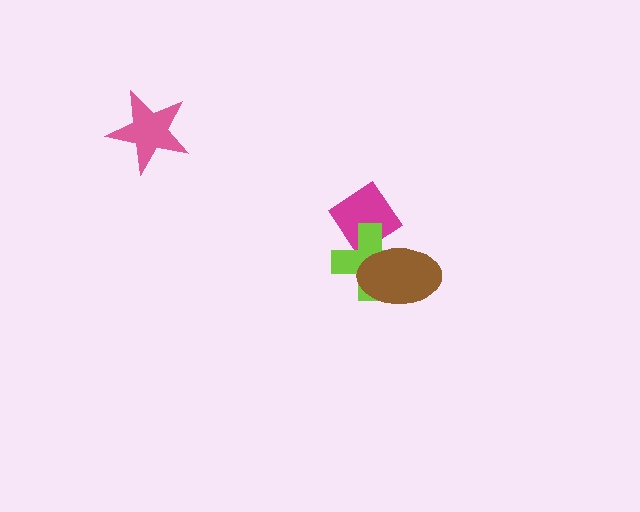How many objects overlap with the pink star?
0 objects overlap with the pink star.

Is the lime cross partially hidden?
Yes, it is partially covered by another shape.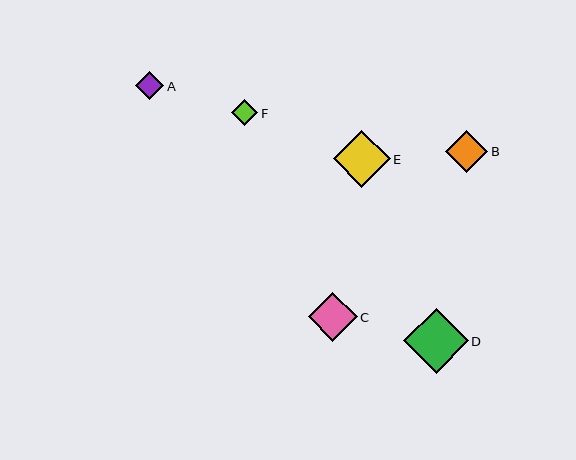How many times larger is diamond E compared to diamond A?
Diamond E is approximately 2.0 times the size of diamond A.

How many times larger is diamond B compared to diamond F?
Diamond B is approximately 1.6 times the size of diamond F.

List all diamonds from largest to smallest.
From largest to smallest: D, E, C, B, A, F.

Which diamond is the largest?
Diamond D is the largest with a size of approximately 65 pixels.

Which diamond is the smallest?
Diamond F is the smallest with a size of approximately 26 pixels.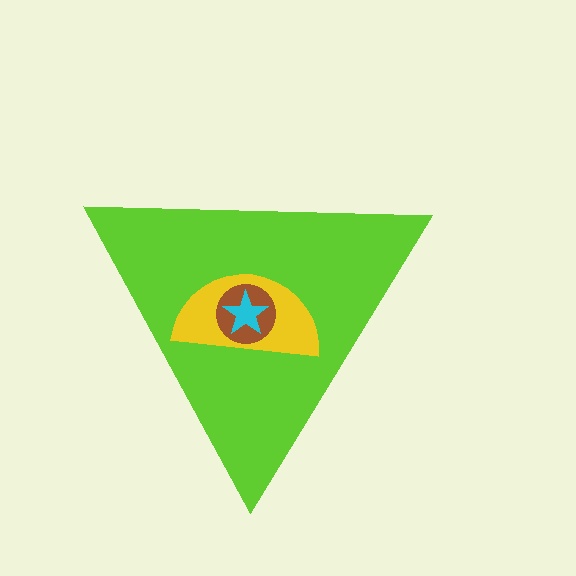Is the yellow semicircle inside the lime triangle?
Yes.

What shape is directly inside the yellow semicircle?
The brown circle.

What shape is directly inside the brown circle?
The cyan star.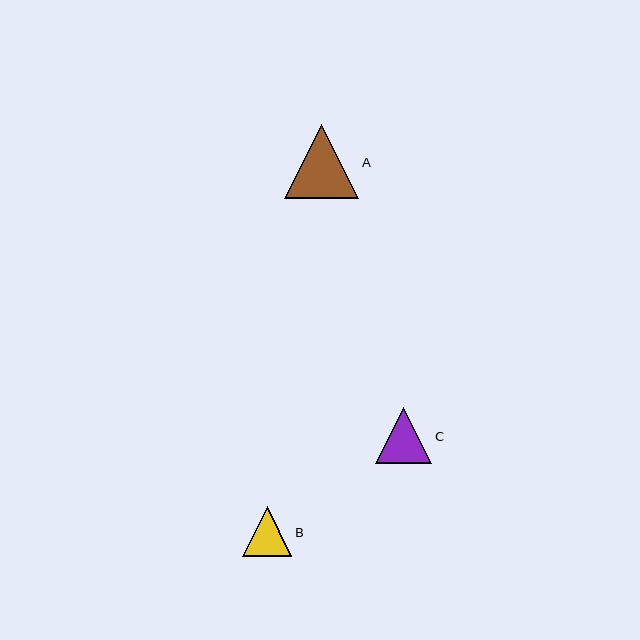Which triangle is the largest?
Triangle A is the largest with a size of approximately 74 pixels.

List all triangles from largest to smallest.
From largest to smallest: A, C, B.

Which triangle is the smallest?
Triangle B is the smallest with a size of approximately 49 pixels.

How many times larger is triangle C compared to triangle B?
Triangle C is approximately 1.1 times the size of triangle B.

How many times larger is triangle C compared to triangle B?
Triangle C is approximately 1.1 times the size of triangle B.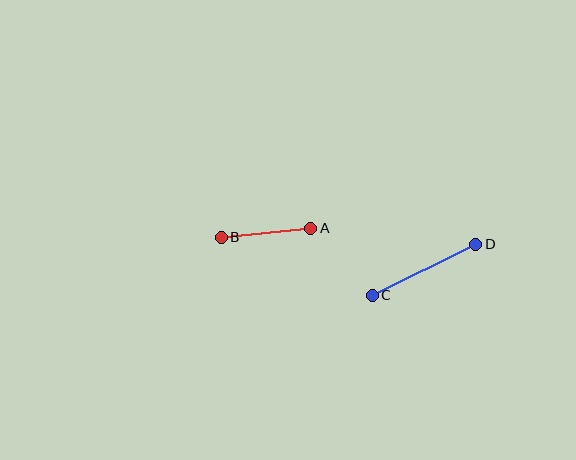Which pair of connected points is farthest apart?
Points C and D are farthest apart.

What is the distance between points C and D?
The distance is approximately 115 pixels.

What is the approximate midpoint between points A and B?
The midpoint is at approximately (266, 233) pixels.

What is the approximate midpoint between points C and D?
The midpoint is at approximately (424, 270) pixels.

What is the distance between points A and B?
The distance is approximately 90 pixels.